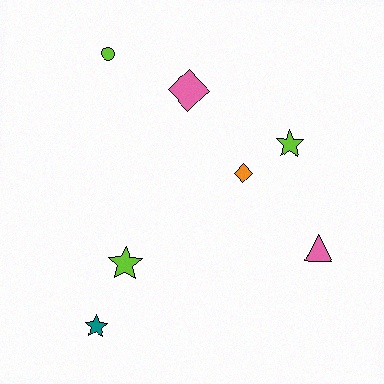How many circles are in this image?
There is 1 circle.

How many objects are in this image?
There are 7 objects.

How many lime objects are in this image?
There are 3 lime objects.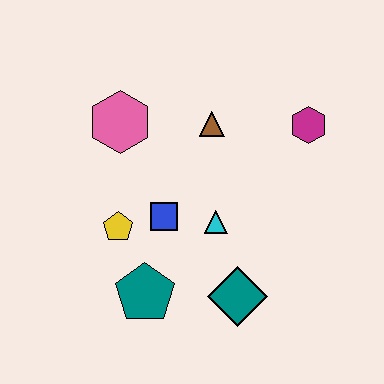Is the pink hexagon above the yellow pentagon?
Yes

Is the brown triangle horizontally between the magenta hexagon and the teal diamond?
No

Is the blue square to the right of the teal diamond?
No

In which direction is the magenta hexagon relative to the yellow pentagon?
The magenta hexagon is to the right of the yellow pentagon.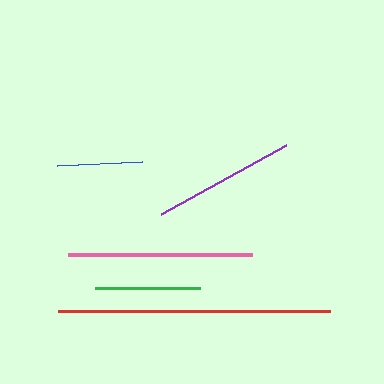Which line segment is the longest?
The red line is the longest at approximately 272 pixels.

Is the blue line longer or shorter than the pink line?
The pink line is longer than the blue line.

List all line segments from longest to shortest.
From longest to shortest: red, pink, purple, green, blue.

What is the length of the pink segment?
The pink segment is approximately 184 pixels long.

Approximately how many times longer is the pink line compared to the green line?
The pink line is approximately 1.7 times the length of the green line.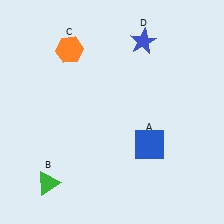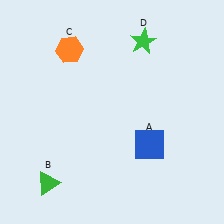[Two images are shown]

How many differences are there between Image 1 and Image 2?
There is 1 difference between the two images.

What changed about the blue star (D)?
In Image 1, D is blue. In Image 2, it changed to green.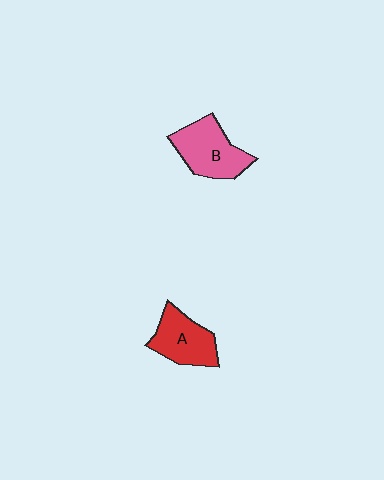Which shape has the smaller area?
Shape A (red).